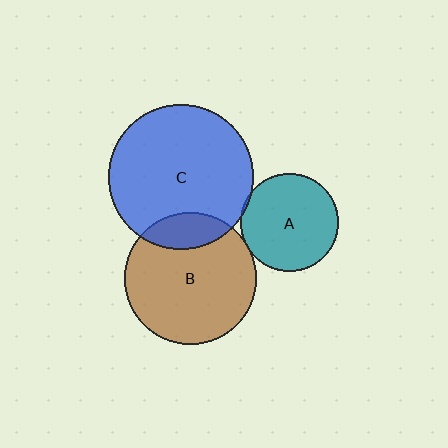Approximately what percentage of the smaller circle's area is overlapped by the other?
Approximately 5%.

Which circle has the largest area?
Circle C (blue).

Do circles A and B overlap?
Yes.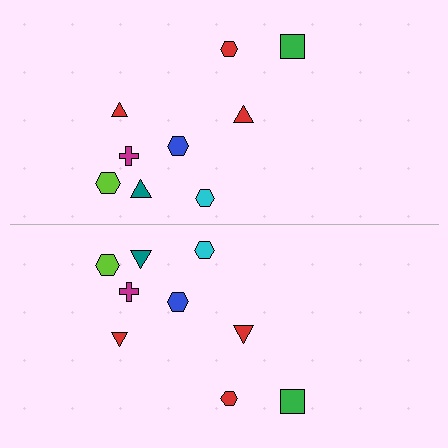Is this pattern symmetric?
Yes, this pattern has bilateral (reflection) symmetry.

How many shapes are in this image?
There are 18 shapes in this image.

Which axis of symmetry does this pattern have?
The pattern has a horizontal axis of symmetry running through the center of the image.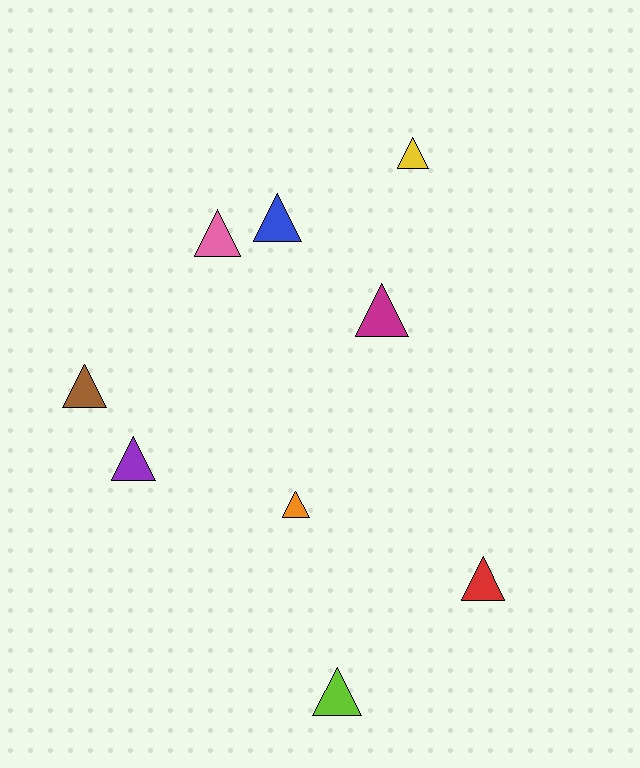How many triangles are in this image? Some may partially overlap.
There are 9 triangles.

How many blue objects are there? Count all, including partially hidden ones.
There is 1 blue object.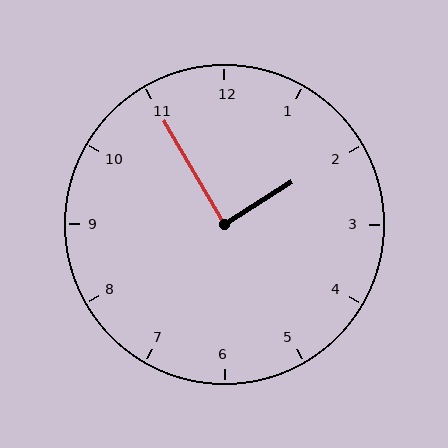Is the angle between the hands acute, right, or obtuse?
It is right.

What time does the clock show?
1:55.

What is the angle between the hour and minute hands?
Approximately 88 degrees.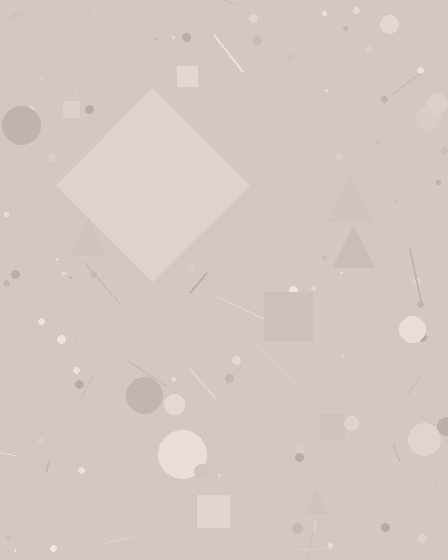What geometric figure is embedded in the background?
A diamond is embedded in the background.